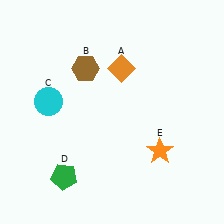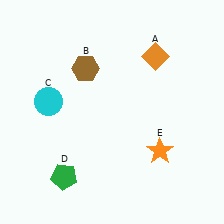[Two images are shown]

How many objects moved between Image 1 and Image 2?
1 object moved between the two images.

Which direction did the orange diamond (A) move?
The orange diamond (A) moved right.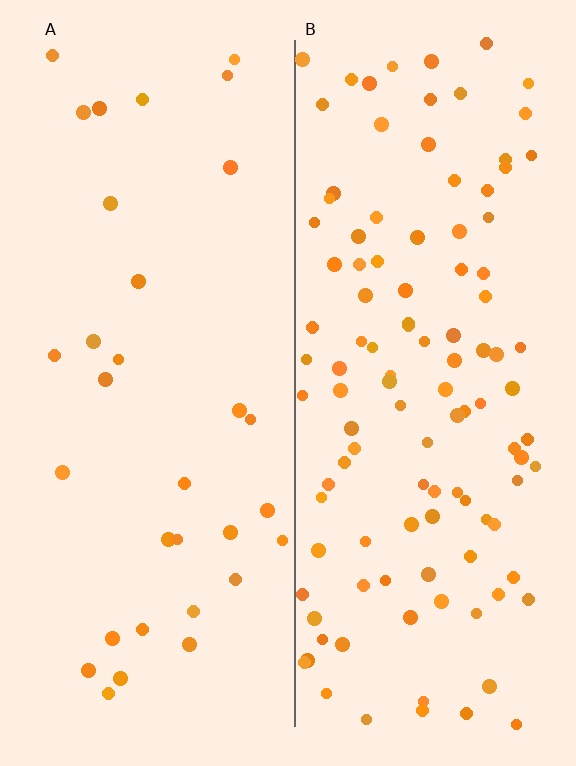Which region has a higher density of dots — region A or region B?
B (the right).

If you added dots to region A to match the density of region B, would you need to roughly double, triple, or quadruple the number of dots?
Approximately quadruple.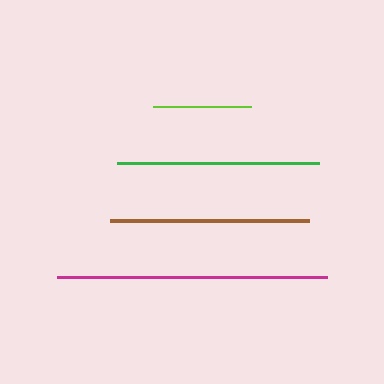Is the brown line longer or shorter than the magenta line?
The magenta line is longer than the brown line.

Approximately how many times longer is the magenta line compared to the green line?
The magenta line is approximately 1.3 times the length of the green line.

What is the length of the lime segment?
The lime segment is approximately 98 pixels long.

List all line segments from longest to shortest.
From longest to shortest: magenta, green, brown, lime.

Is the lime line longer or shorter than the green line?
The green line is longer than the lime line.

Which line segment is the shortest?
The lime line is the shortest at approximately 98 pixels.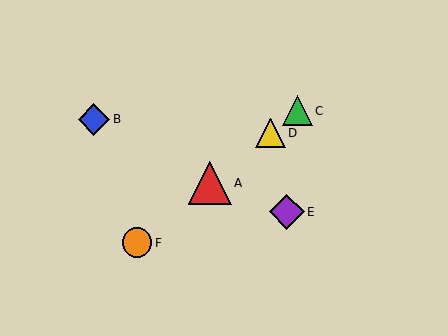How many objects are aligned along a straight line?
4 objects (A, C, D, F) are aligned along a straight line.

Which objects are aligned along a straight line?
Objects A, C, D, F are aligned along a straight line.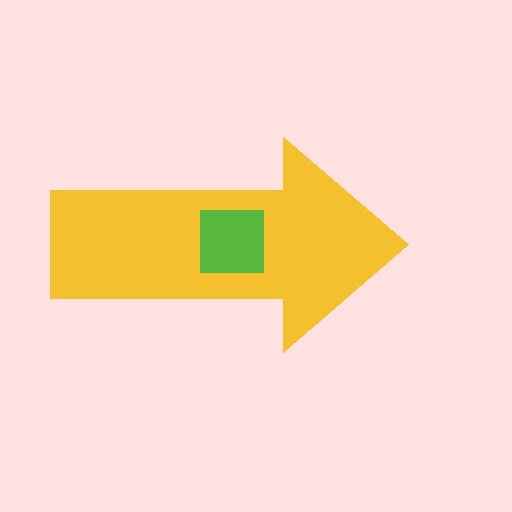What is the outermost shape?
The yellow arrow.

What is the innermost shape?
The lime square.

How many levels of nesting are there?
2.